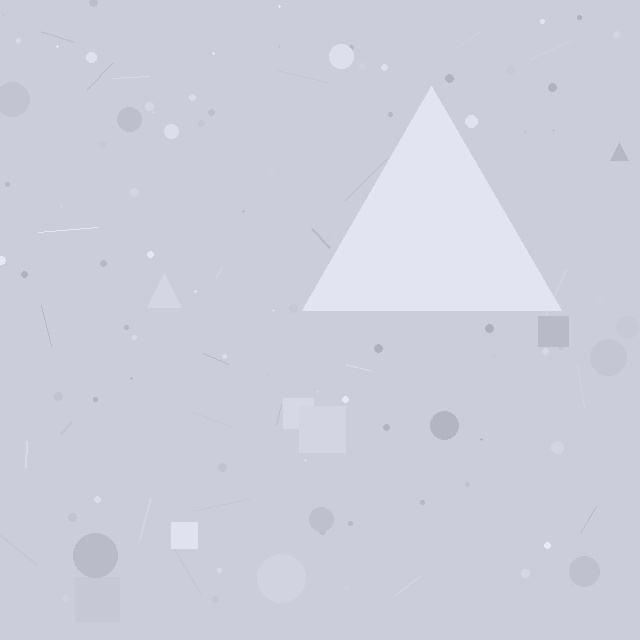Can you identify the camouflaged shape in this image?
The camouflaged shape is a triangle.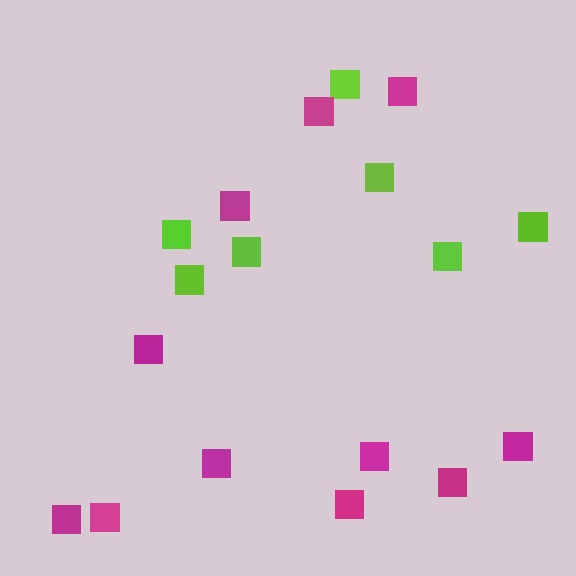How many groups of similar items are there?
There are 2 groups: one group of lime squares (7) and one group of magenta squares (11).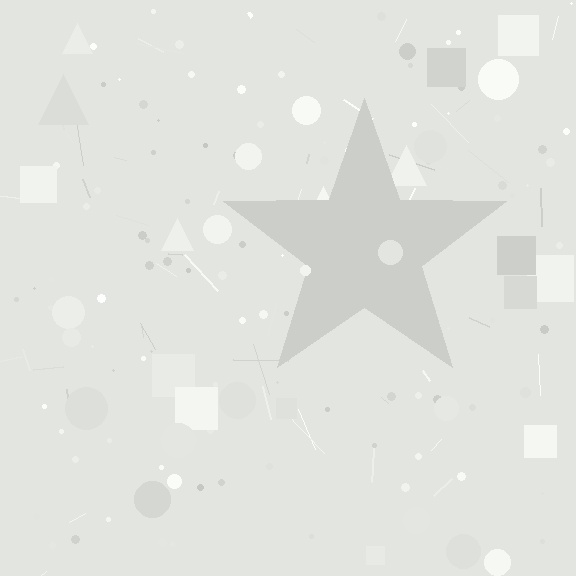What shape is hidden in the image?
A star is hidden in the image.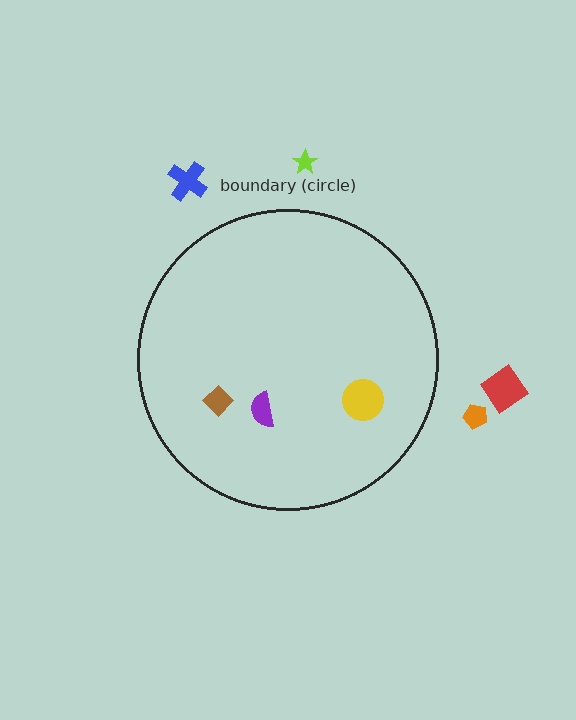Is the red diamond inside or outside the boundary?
Outside.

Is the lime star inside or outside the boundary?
Outside.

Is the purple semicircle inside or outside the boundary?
Inside.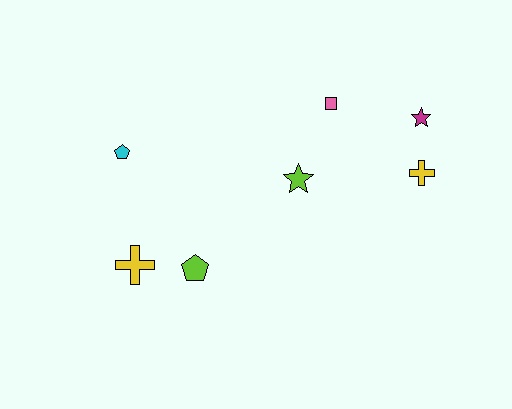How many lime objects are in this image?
There are 2 lime objects.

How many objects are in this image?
There are 7 objects.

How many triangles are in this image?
There are no triangles.